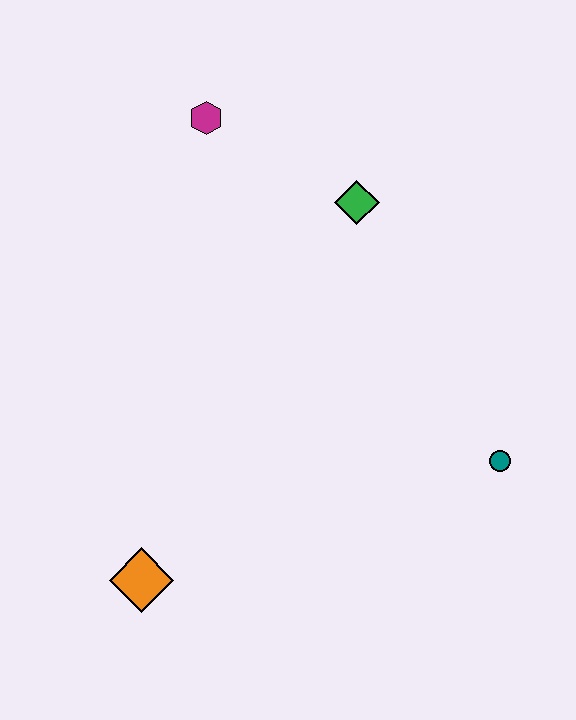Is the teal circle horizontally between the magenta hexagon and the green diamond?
No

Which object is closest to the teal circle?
The green diamond is closest to the teal circle.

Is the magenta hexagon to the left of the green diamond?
Yes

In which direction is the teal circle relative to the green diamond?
The teal circle is below the green diamond.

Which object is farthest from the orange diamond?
The magenta hexagon is farthest from the orange diamond.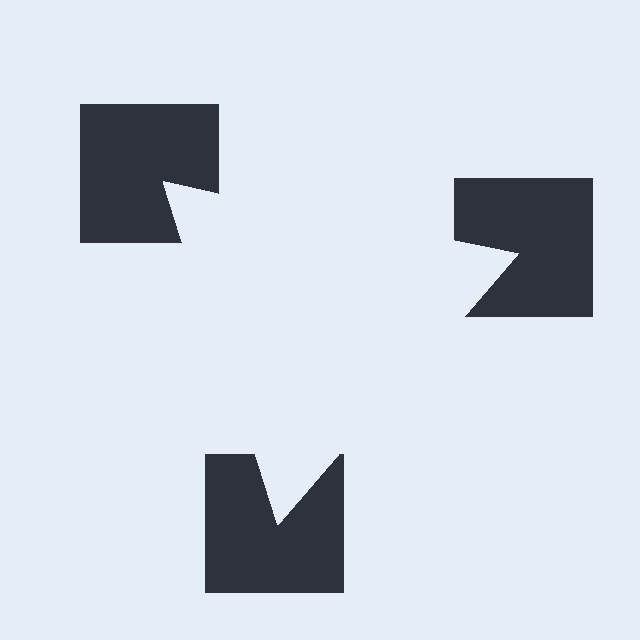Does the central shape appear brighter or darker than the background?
It typically appears slightly brighter than the background, even though no actual brightness change is drawn.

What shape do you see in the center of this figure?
An illusory triangle — its edges are inferred from the aligned wedge cuts in the notched squares, not physically drawn.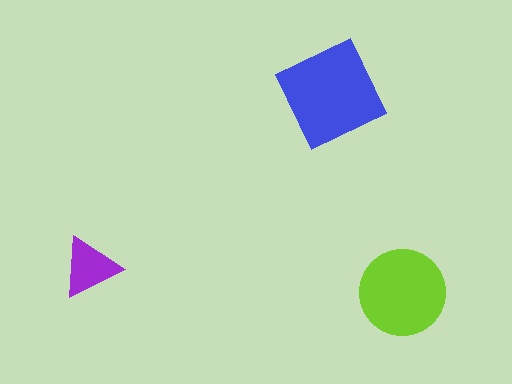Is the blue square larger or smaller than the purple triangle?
Larger.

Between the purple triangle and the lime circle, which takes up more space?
The lime circle.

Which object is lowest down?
The lime circle is bottommost.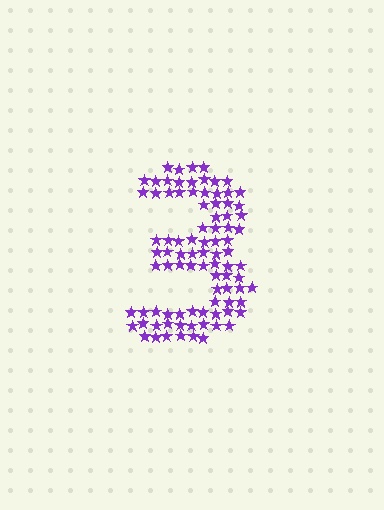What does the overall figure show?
The overall figure shows the digit 3.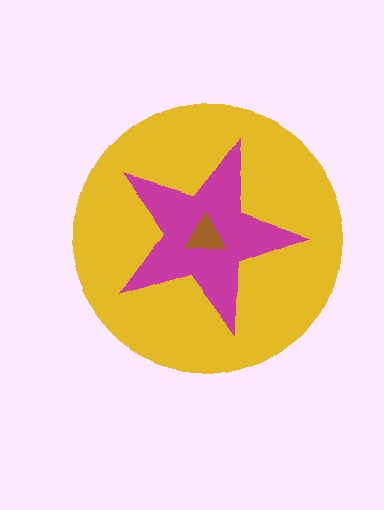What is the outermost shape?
The yellow circle.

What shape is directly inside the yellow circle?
The magenta star.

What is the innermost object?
The brown triangle.